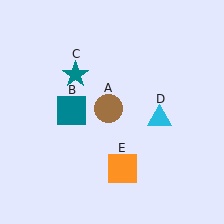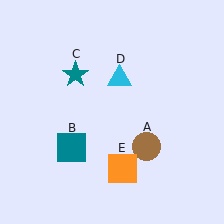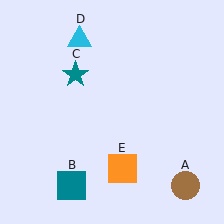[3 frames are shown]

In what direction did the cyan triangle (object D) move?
The cyan triangle (object D) moved up and to the left.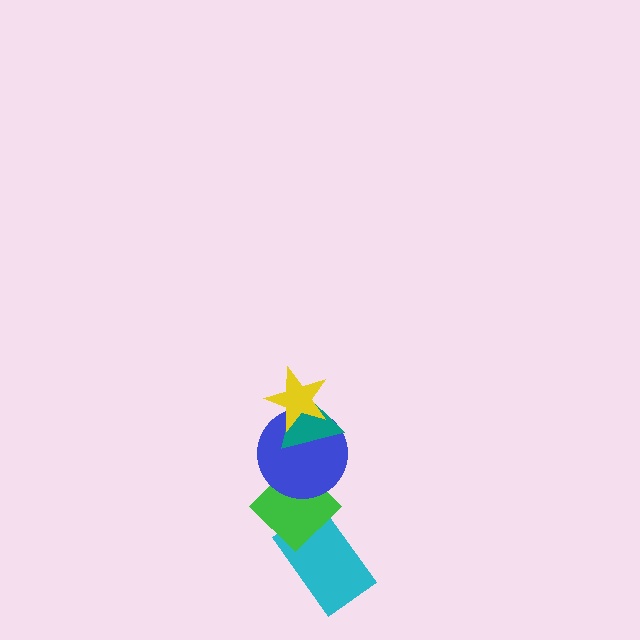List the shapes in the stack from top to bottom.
From top to bottom: the yellow star, the teal triangle, the blue circle, the green diamond, the cyan rectangle.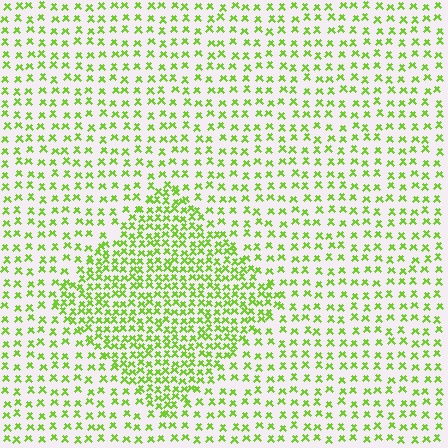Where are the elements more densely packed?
The elements are more densely packed inside the diamond boundary.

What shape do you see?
I see a diamond.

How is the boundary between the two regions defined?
The boundary is defined by a change in element density (approximately 2.0x ratio). All elements are the same color, size, and shape.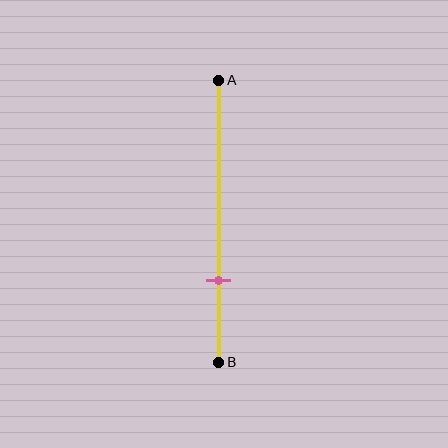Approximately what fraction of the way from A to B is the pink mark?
The pink mark is approximately 70% of the way from A to B.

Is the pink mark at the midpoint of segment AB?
No, the mark is at about 70% from A, not at the 50% midpoint.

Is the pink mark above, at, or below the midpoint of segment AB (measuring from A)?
The pink mark is below the midpoint of segment AB.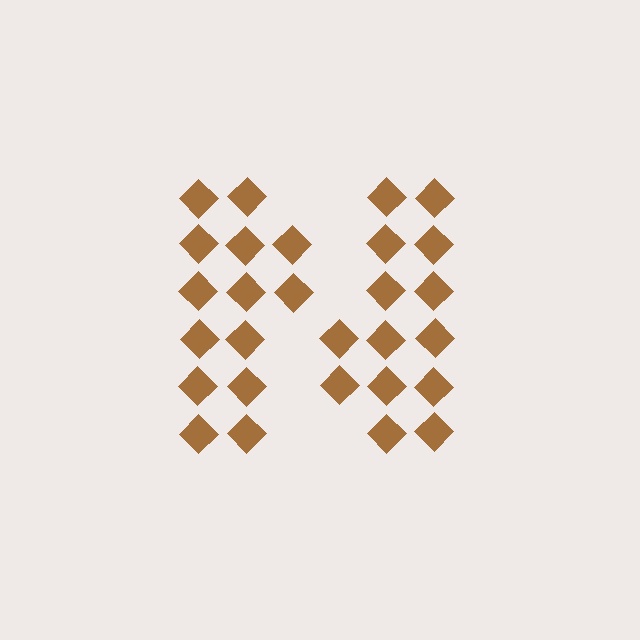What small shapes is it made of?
It is made of small diamonds.